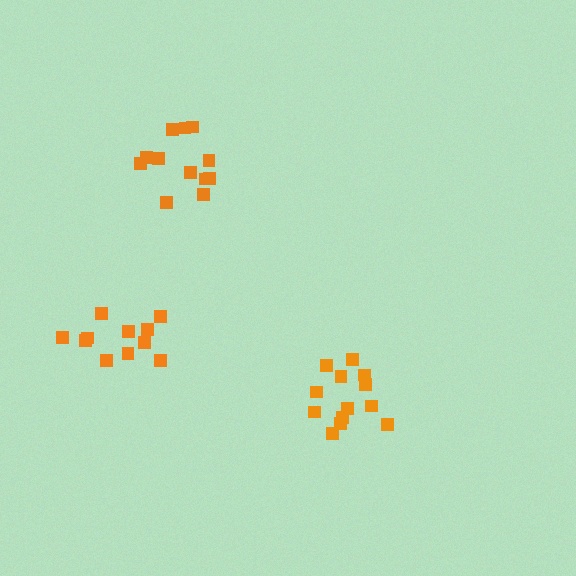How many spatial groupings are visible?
There are 3 spatial groupings.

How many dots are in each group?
Group 1: 11 dots, Group 2: 13 dots, Group 3: 12 dots (36 total).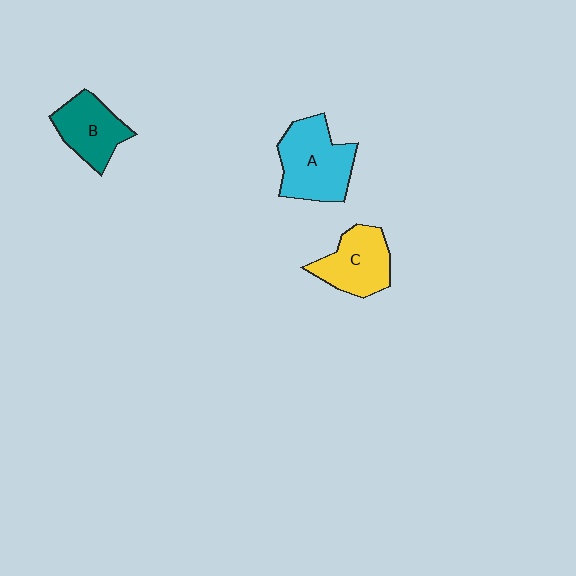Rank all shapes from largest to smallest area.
From largest to smallest: A (cyan), C (yellow), B (teal).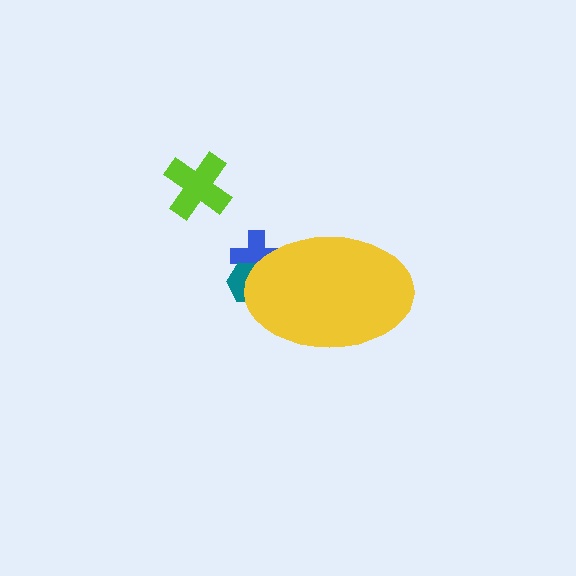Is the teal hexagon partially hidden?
Yes, the teal hexagon is partially hidden behind the yellow ellipse.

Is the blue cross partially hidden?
Yes, the blue cross is partially hidden behind the yellow ellipse.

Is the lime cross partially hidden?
No, the lime cross is fully visible.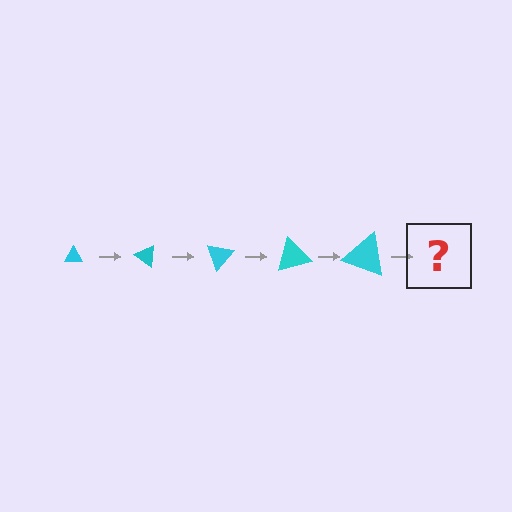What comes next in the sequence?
The next element should be a triangle, larger than the previous one and rotated 175 degrees from the start.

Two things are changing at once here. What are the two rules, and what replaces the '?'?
The two rules are that the triangle grows larger each step and it rotates 35 degrees each step. The '?' should be a triangle, larger than the previous one and rotated 175 degrees from the start.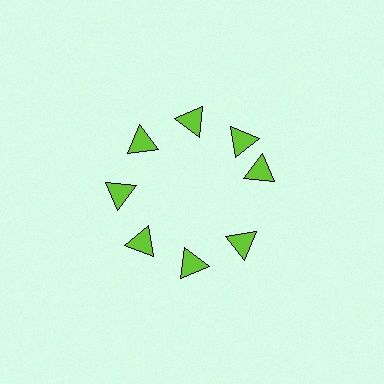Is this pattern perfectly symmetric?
No. The 8 lime triangles are arranged in a ring, but one element near the 3 o'clock position is rotated out of alignment along the ring, breaking the 8-fold rotational symmetry.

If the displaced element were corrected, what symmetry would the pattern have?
It would have 8-fold rotational symmetry — the pattern would map onto itself every 45 degrees.